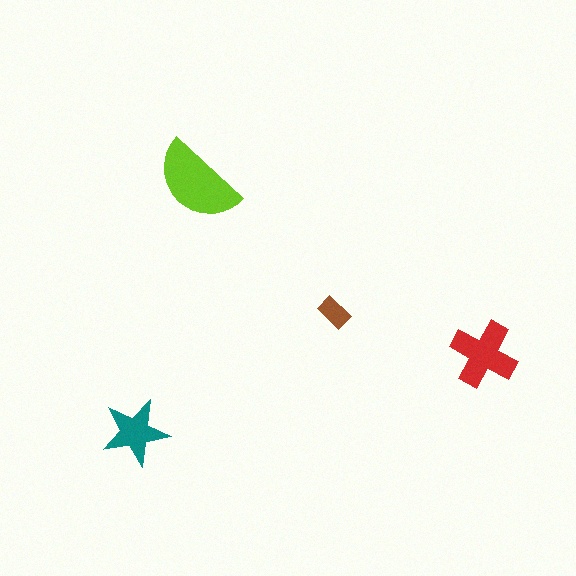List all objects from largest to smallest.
The lime semicircle, the red cross, the teal star, the brown rectangle.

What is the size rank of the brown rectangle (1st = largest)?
4th.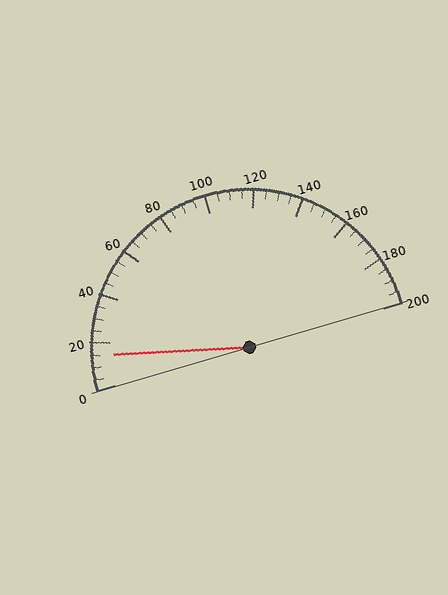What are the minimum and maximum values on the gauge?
The gauge ranges from 0 to 200.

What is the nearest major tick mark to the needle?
The nearest major tick mark is 20.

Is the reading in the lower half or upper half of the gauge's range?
The reading is in the lower half of the range (0 to 200).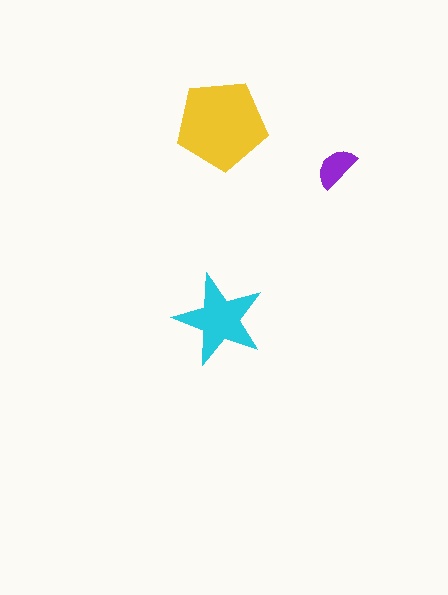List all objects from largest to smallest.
The yellow pentagon, the cyan star, the purple semicircle.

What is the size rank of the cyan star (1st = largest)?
2nd.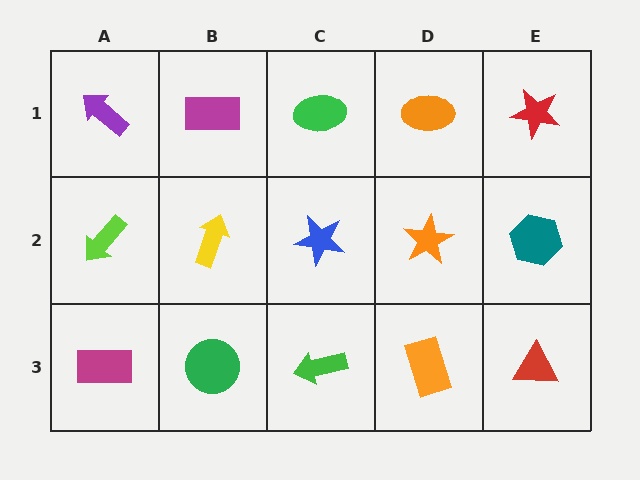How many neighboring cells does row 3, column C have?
3.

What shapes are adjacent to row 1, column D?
An orange star (row 2, column D), a green ellipse (row 1, column C), a red star (row 1, column E).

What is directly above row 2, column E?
A red star.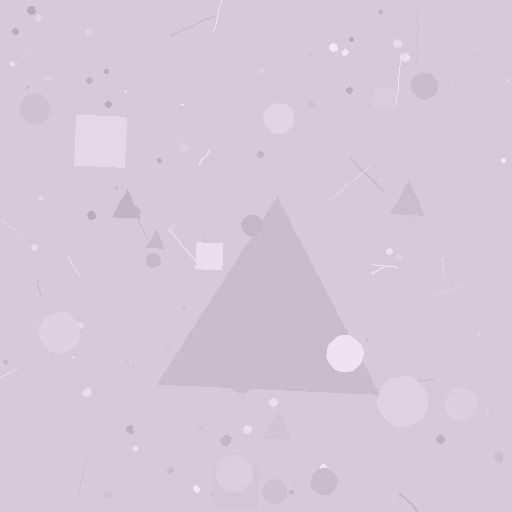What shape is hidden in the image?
A triangle is hidden in the image.